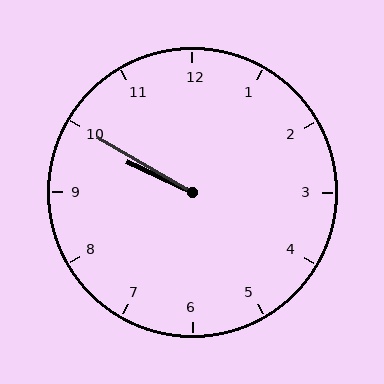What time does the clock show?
9:50.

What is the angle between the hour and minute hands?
Approximately 5 degrees.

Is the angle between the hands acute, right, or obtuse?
It is acute.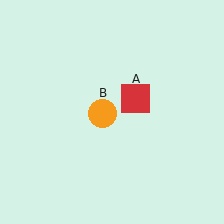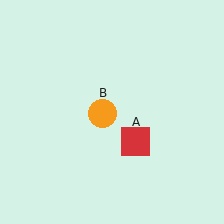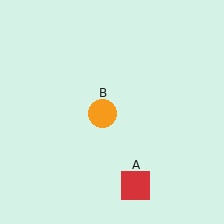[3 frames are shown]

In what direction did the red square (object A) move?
The red square (object A) moved down.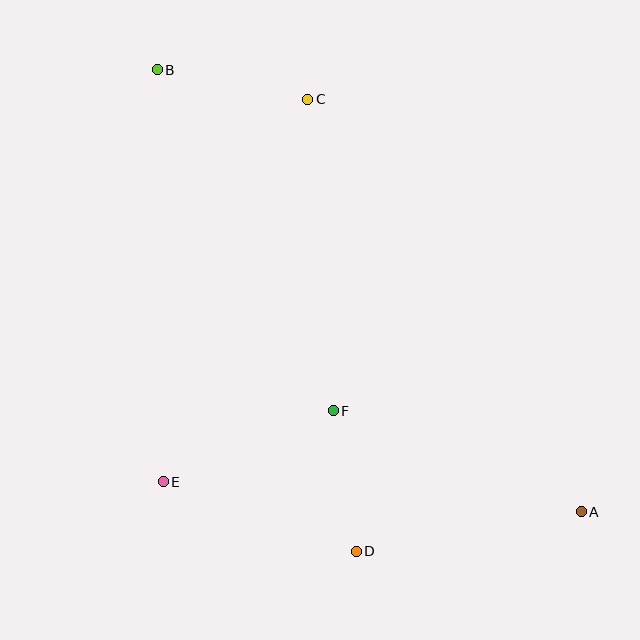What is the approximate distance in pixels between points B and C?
The distance between B and C is approximately 154 pixels.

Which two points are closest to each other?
Points D and F are closest to each other.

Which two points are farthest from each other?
Points A and B are farthest from each other.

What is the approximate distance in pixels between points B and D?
The distance between B and D is approximately 521 pixels.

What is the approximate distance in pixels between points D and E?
The distance between D and E is approximately 205 pixels.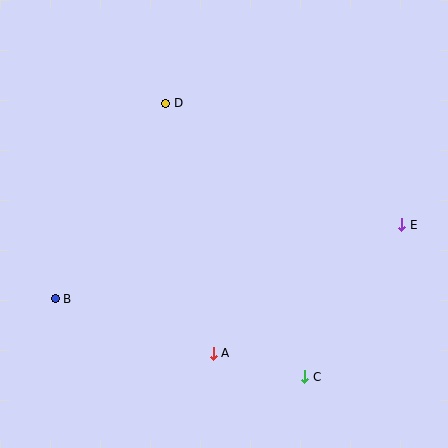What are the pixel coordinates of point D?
Point D is at (166, 103).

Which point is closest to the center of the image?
Point A at (213, 353) is closest to the center.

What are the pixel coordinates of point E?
Point E is at (402, 225).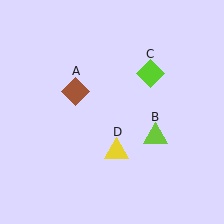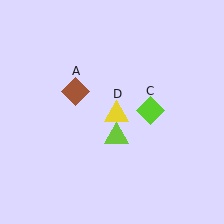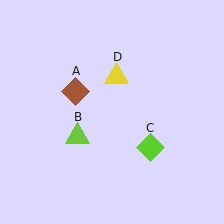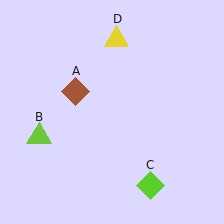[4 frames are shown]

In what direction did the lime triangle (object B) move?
The lime triangle (object B) moved left.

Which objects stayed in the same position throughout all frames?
Brown diamond (object A) remained stationary.